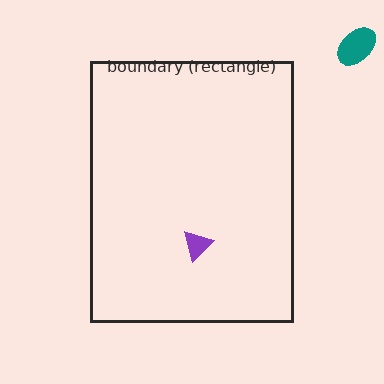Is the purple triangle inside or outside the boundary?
Inside.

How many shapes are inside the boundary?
1 inside, 1 outside.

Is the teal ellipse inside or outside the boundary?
Outside.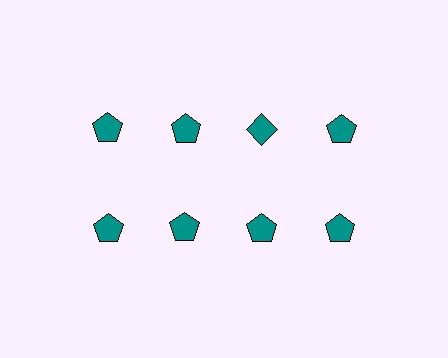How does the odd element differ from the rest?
It has a different shape: diamond instead of pentagon.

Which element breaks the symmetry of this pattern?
The teal diamond in the top row, center column breaks the symmetry. All other shapes are teal pentagons.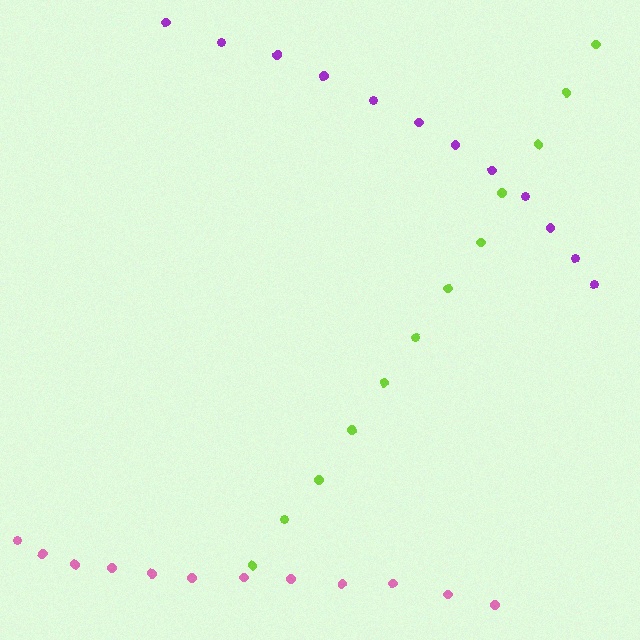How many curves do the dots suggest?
There are 3 distinct paths.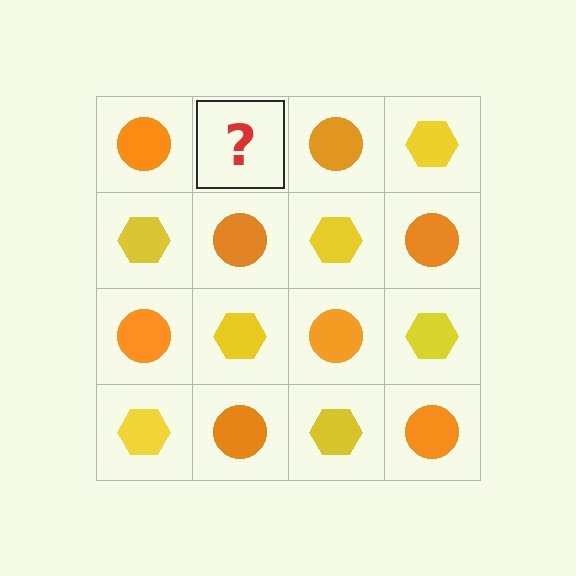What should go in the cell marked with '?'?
The missing cell should contain a yellow hexagon.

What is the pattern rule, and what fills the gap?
The rule is that it alternates orange circle and yellow hexagon in a checkerboard pattern. The gap should be filled with a yellow hexagon.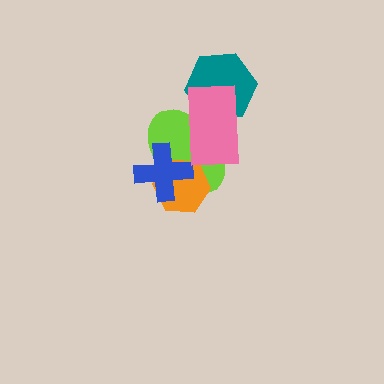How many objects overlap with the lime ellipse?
4 objects overlap with the lime ellipse.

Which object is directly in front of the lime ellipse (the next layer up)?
The orange hexagon is directly in front of the lime ellipse.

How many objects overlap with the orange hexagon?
2 objects overlap with the orange hexagon.